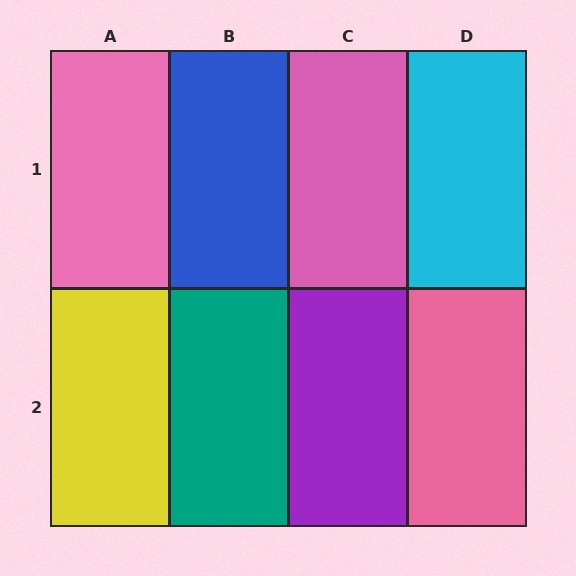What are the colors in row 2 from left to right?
Yellow, teal, purple, pink.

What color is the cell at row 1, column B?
Blue.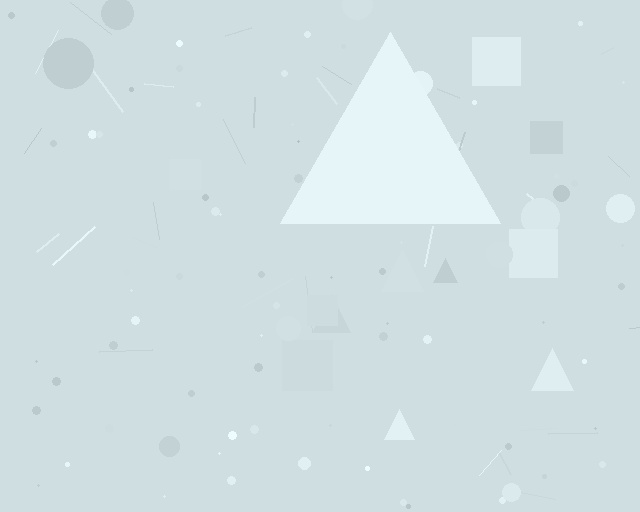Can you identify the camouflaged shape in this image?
The camouflaged shape is a triangle.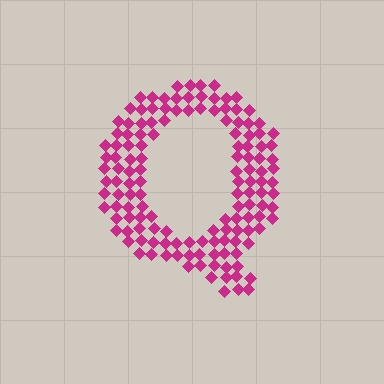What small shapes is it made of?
It is made of small diamonds.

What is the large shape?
The large shape is the letter Q.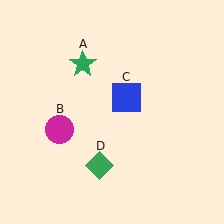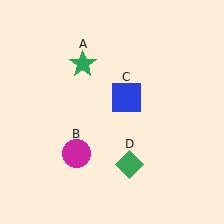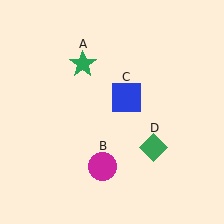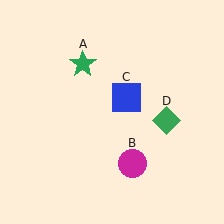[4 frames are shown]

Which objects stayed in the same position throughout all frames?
Green star (object A) and blue square (object C) remained stationary.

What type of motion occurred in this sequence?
The magenta circle (object B), green diamond (object D) rotated counterclockwise around the center of the scene.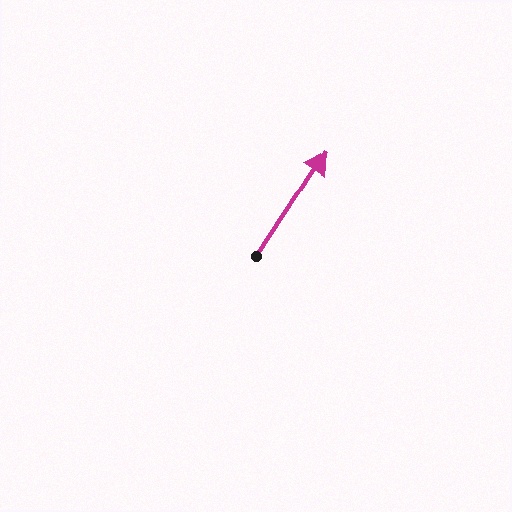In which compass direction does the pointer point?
Northeast.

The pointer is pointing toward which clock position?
Roughly 1 o'clock.